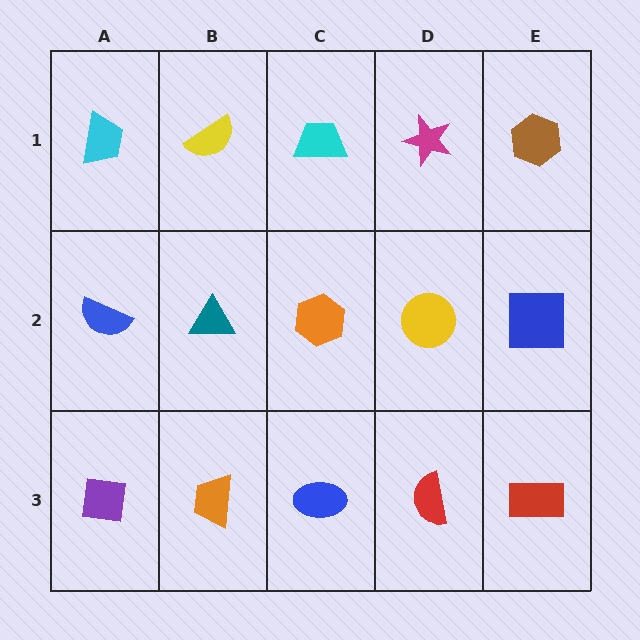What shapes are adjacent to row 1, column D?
A yellow circle (row 2, column D), a cyan trapezoid (row 1, column C), a brown hexagon (row 1, column E).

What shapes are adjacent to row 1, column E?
A blue square (row 2, column E), a magenta star (row 1, column D).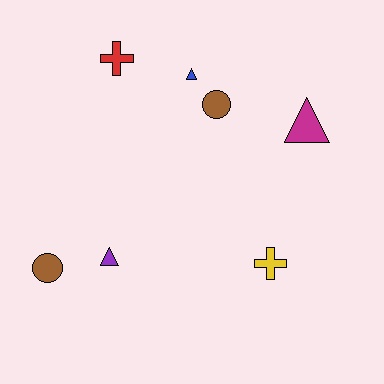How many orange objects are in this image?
There are no orange objects.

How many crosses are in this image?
There are 2 crosses.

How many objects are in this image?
There are 7 objects.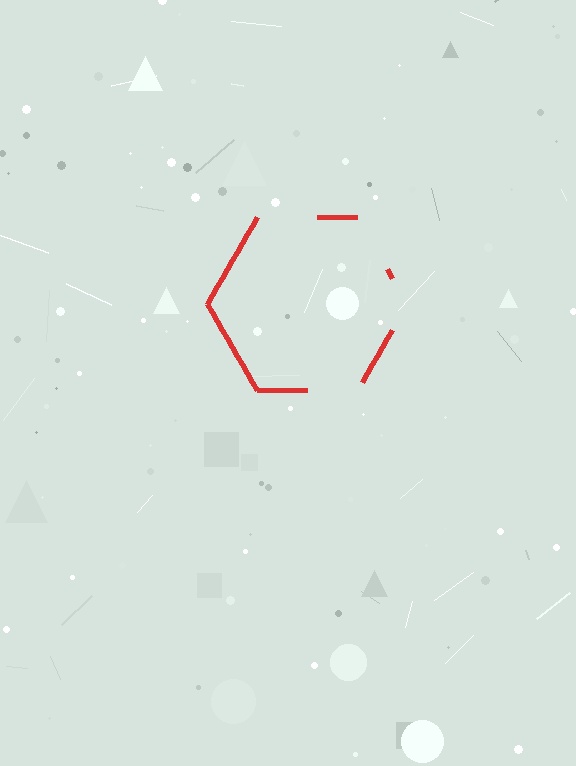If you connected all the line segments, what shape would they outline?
They would outline a hexagon.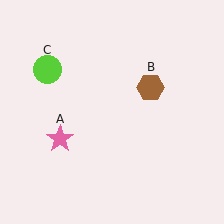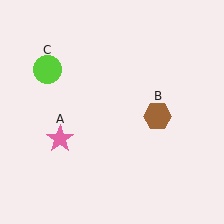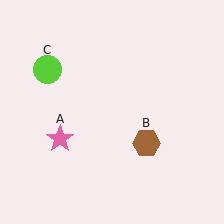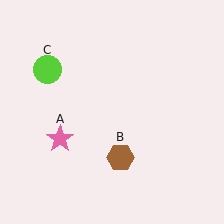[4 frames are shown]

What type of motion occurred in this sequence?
The brown hexagon (object B) rotated clockwise around the center of the scene.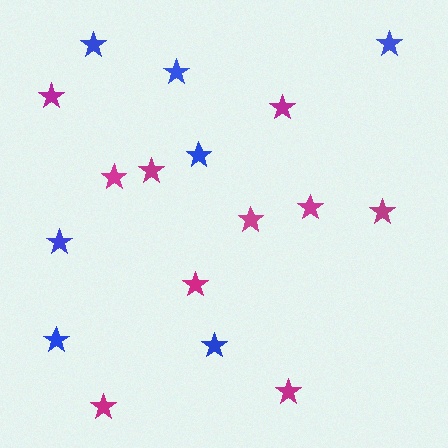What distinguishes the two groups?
There are 2 groups: one group of magenta stars (10) and one group of blue stars (7).